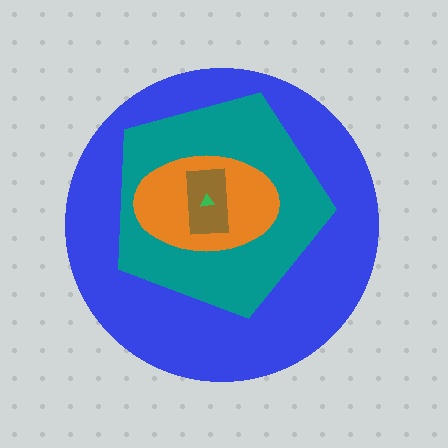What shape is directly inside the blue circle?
The teal pentagon.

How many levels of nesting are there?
5.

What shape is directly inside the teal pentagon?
The orange ellipse.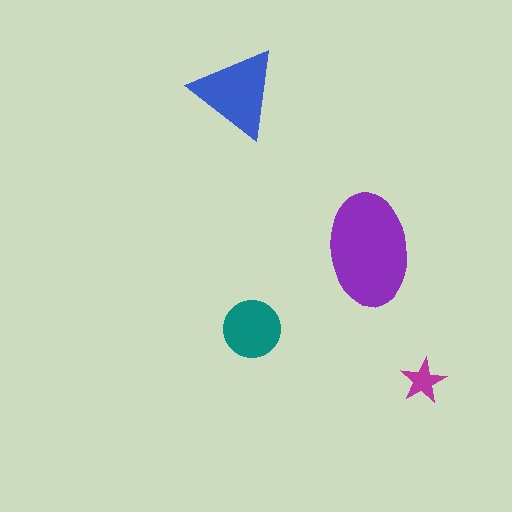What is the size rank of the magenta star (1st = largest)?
4th.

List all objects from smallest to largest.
The magenta star, the teal circle, the blue triangle, the purple ellipse.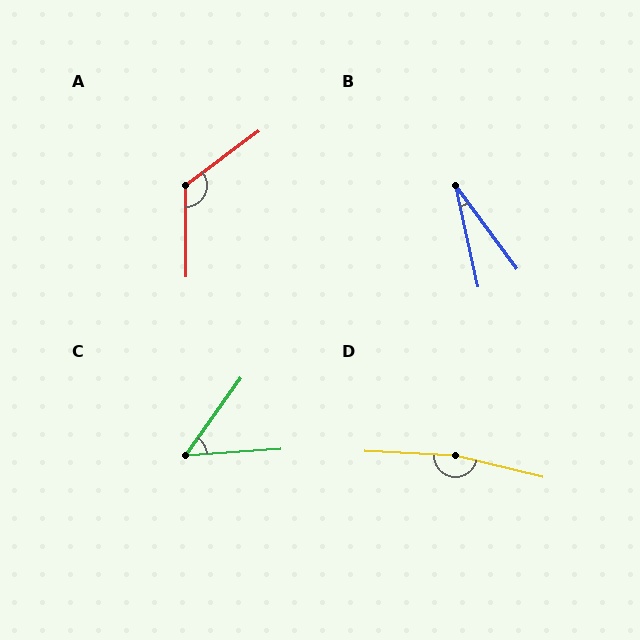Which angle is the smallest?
B, at approximately 24 degrees.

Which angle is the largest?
D, at approximately 169 degrees.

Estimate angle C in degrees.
Approximately 51 degrees.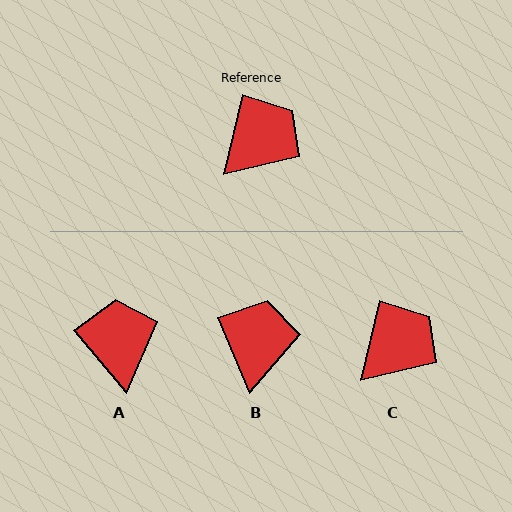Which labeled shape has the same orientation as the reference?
C.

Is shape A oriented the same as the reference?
No, it is off by about 54 degrees.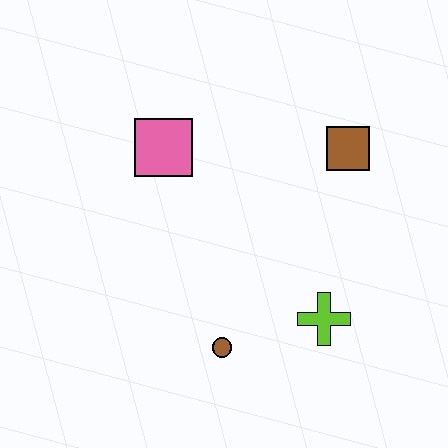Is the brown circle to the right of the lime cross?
No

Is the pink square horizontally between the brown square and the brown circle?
No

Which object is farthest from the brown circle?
The brown square is farthest from the brown circle.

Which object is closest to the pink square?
The brown square is closest to the pink square.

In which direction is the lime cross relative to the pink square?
The lime cross is below the pink square.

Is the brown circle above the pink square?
No